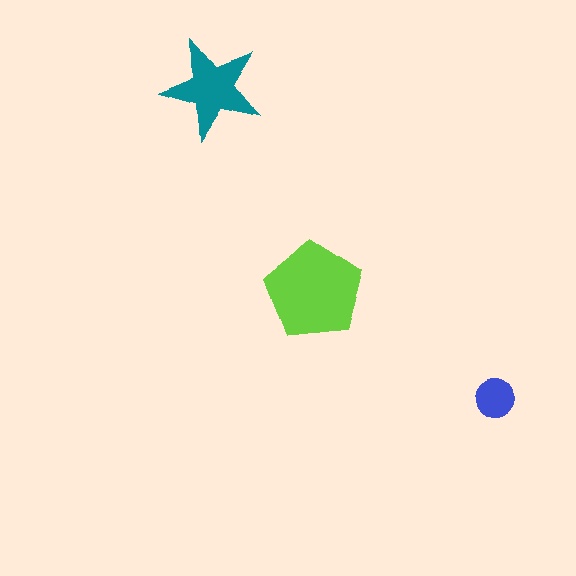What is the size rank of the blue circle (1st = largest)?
3rd.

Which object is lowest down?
The blue circle is bottommost.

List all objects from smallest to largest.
The blue circle, the teal star, the lime pentagon.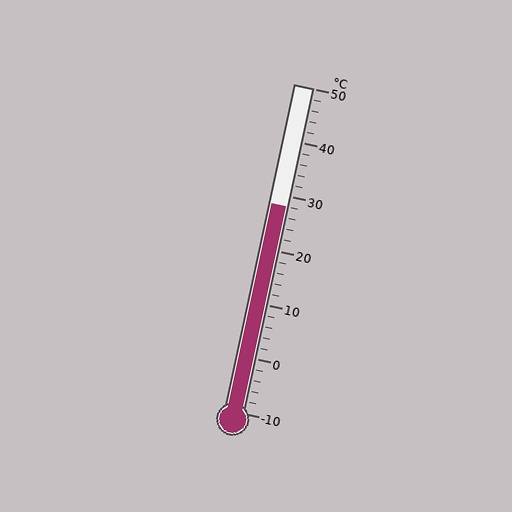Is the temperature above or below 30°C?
The temperature is below 30°C.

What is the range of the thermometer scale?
The thermometer scale ranges from -10°C to 50°C.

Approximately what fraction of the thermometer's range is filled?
The thermometer is filled to approximately 65% of its range.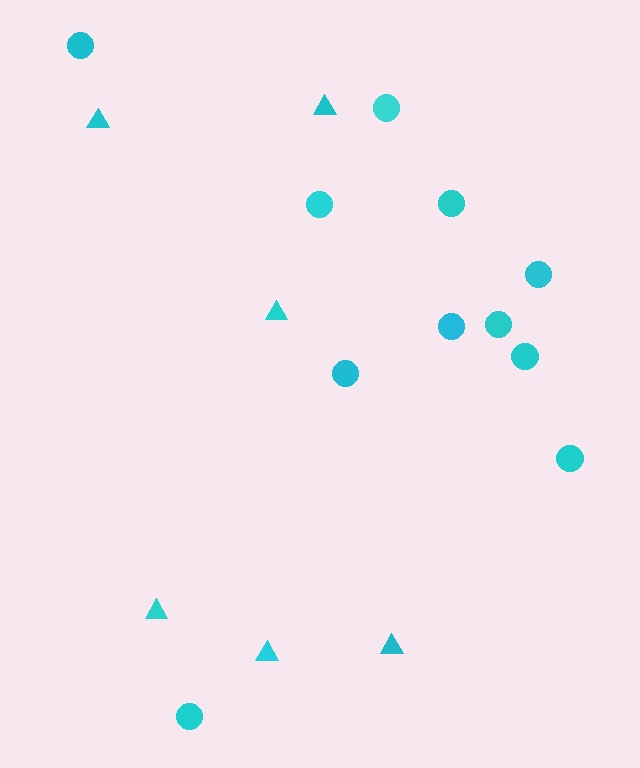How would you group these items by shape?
There are 2 groups: one group of triangles (6) and one group of circles (11).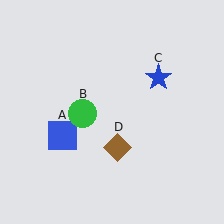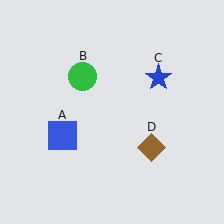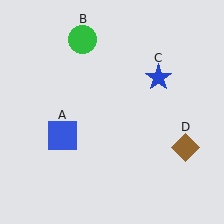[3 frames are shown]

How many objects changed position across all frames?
2 objects changed position: green circle (object B), brown diamond (object D).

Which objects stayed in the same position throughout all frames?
Blue square (object A) and blue star (object C) remained stationary.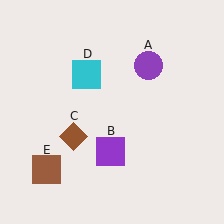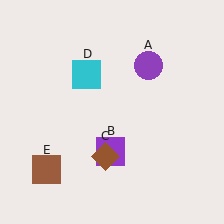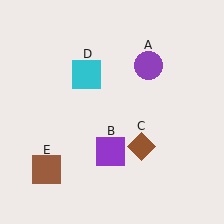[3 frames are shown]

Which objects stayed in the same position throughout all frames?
Purple circle (object A) and purple square (object B) and cyan square (object D) and brown square (object E) remained stationary.